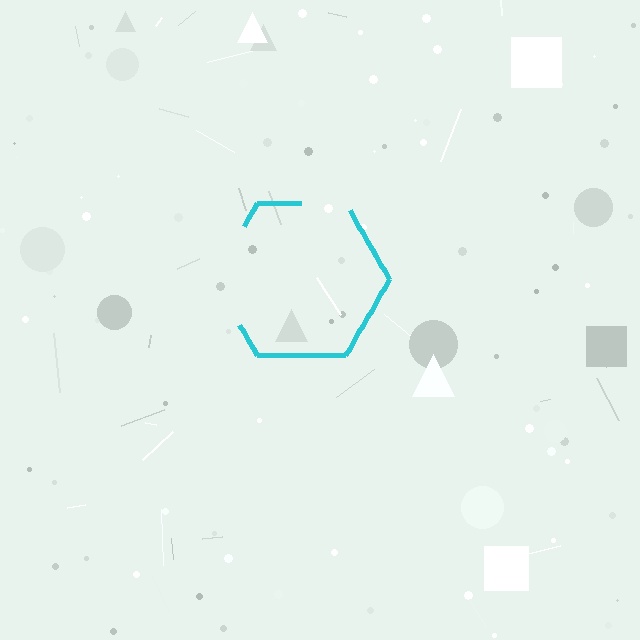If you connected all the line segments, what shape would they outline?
They would outline a hexagon.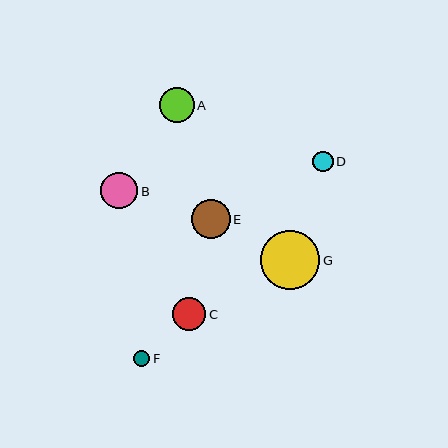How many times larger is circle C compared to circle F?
Circle C is approximately 2.1 times the size of circle F.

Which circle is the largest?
Circle G is the largest with a size of approximately 59 pixels.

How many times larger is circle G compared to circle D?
Circle G is approximately 2.9 times the size of circle D.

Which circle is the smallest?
Circle F is the smallest with a size of approximately 16 pixels.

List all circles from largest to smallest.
From largest to smallest: G, E, B, A, C, D, F.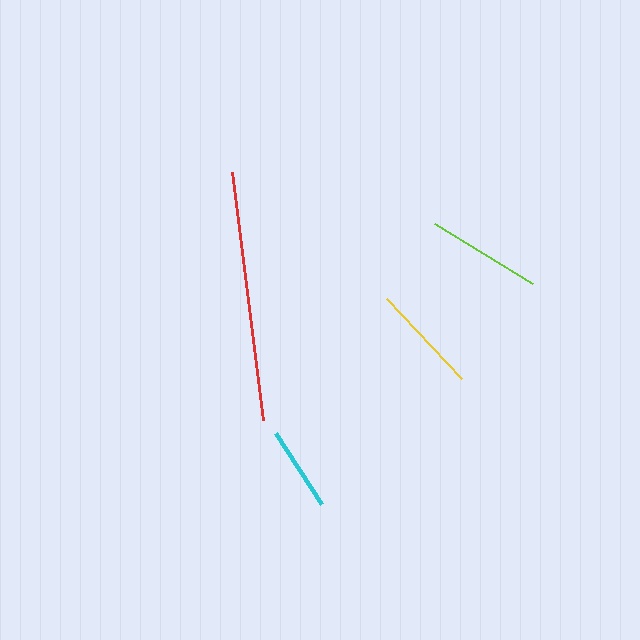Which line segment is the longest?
The red line is the longest at approximately 250 pixels.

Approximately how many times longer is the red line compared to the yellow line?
The red line is approximately 2.3 times the length of the yellow line.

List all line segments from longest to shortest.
From longest to shortest: red, lime, yellow, cyan.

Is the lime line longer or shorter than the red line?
The red line is longer than the lime line.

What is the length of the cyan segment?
The cyan segment is approximately 85 pixels long.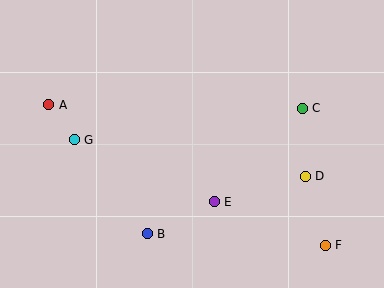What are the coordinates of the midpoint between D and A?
The midpoint between D and A is at (177, 141).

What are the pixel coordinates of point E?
Point E is at (214, 202).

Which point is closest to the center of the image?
Point E at (214, 202) is closest to the center.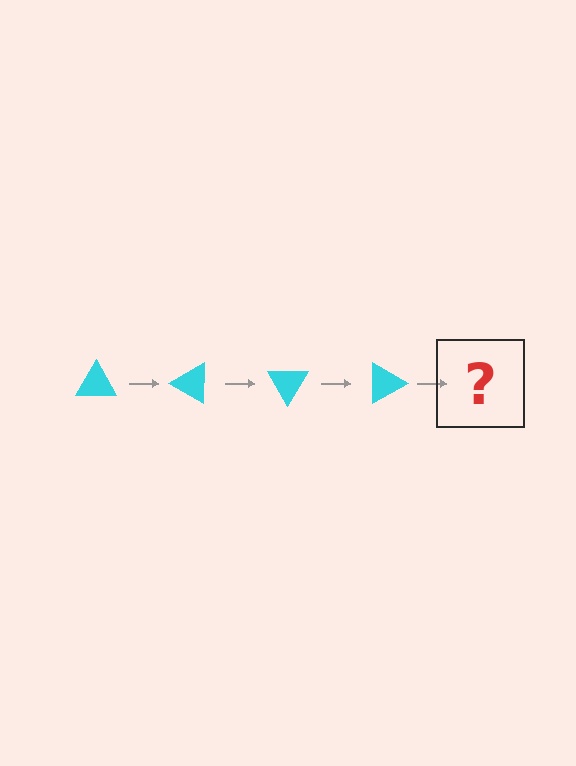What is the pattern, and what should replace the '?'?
The pattern is that the triangle rotates 30 degrees each step. The '?' should be a cyan triangle rotated 120 degrees.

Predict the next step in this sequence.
The next step is a cyan triangle rotated 120 degrees.